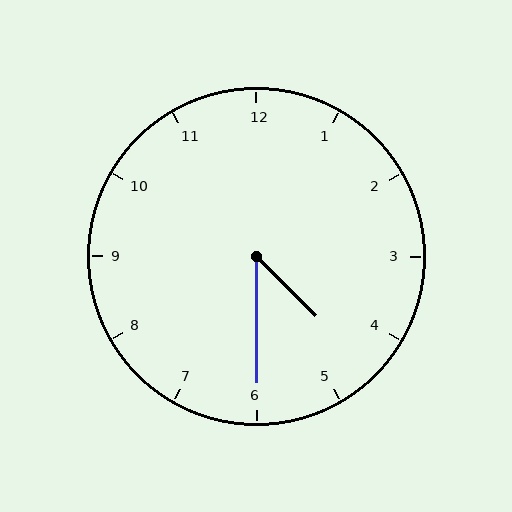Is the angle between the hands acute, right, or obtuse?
It is acute.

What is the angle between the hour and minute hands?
Approximately 45 degrees.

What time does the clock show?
4:30.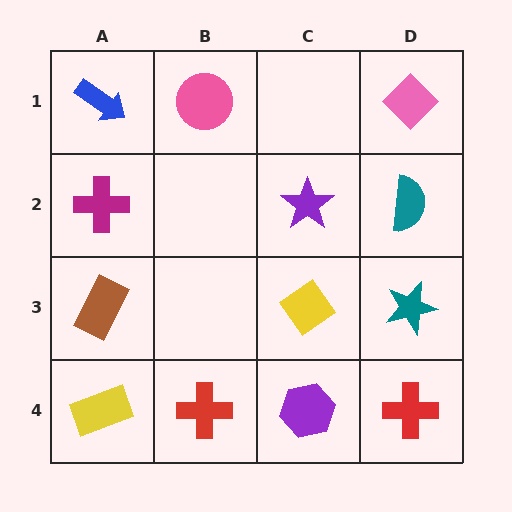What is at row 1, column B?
A pink circle.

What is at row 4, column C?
A purple hexagon.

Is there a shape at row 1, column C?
No, that cell is empty.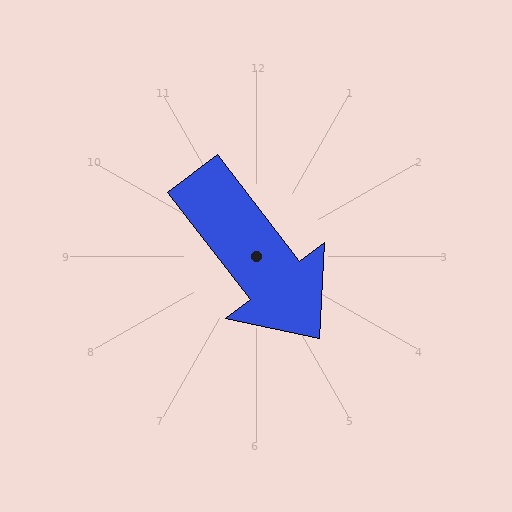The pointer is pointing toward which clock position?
Roughly 5 o'clock.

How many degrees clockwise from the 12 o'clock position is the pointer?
Approximately 142 degrees.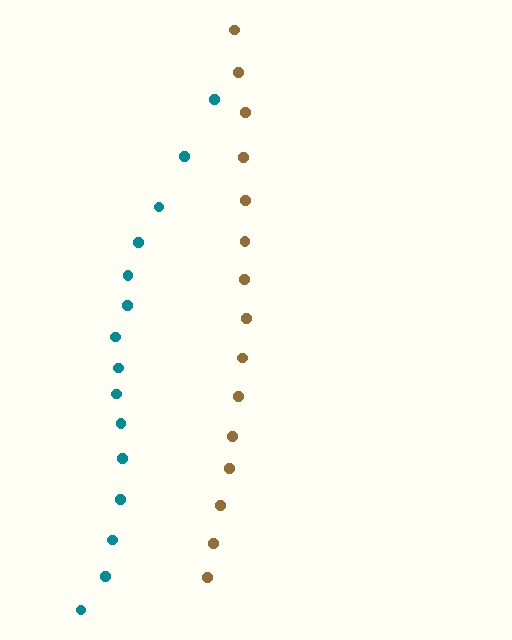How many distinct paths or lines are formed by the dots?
There are 2 distinct paths.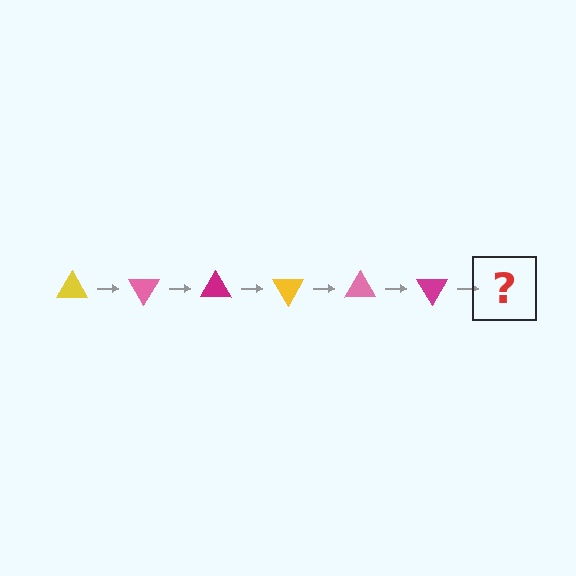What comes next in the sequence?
The next element should be a yellow triangle, rotated 360 degrees from the start.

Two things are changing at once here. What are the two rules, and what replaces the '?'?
The two rules are that it rotates 60 degrees each step and the color cycles through yellow, pink, and magenta. The '?' should be a yellow triangle, rotated 360 degrees from the start.